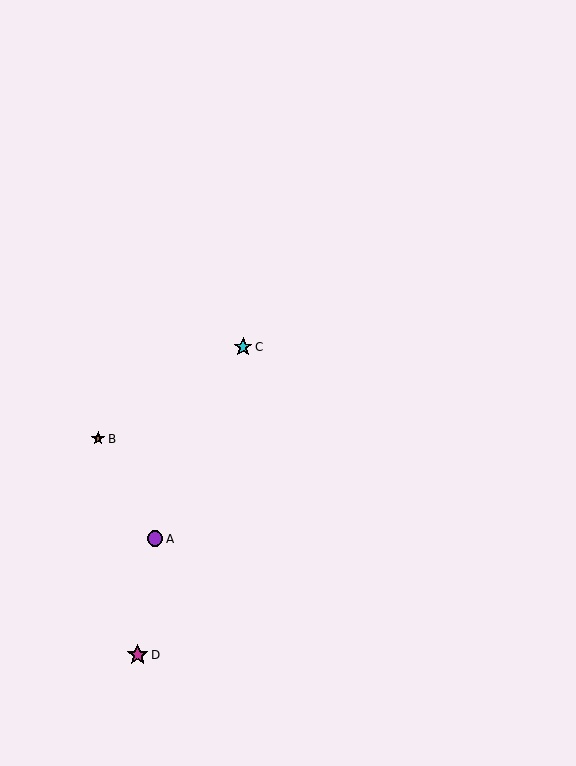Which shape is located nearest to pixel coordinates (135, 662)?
The magenta star (labeled D) at (138, 655) is nearest to that location.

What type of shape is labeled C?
Shape C is a cyan star.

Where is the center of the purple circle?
The center of the purple circle is at (155, 539).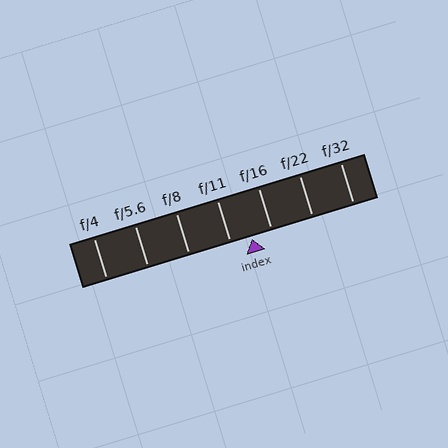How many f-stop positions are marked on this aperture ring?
There are 7 f-stop positions marked.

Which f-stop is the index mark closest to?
The index mark is closest to f/16.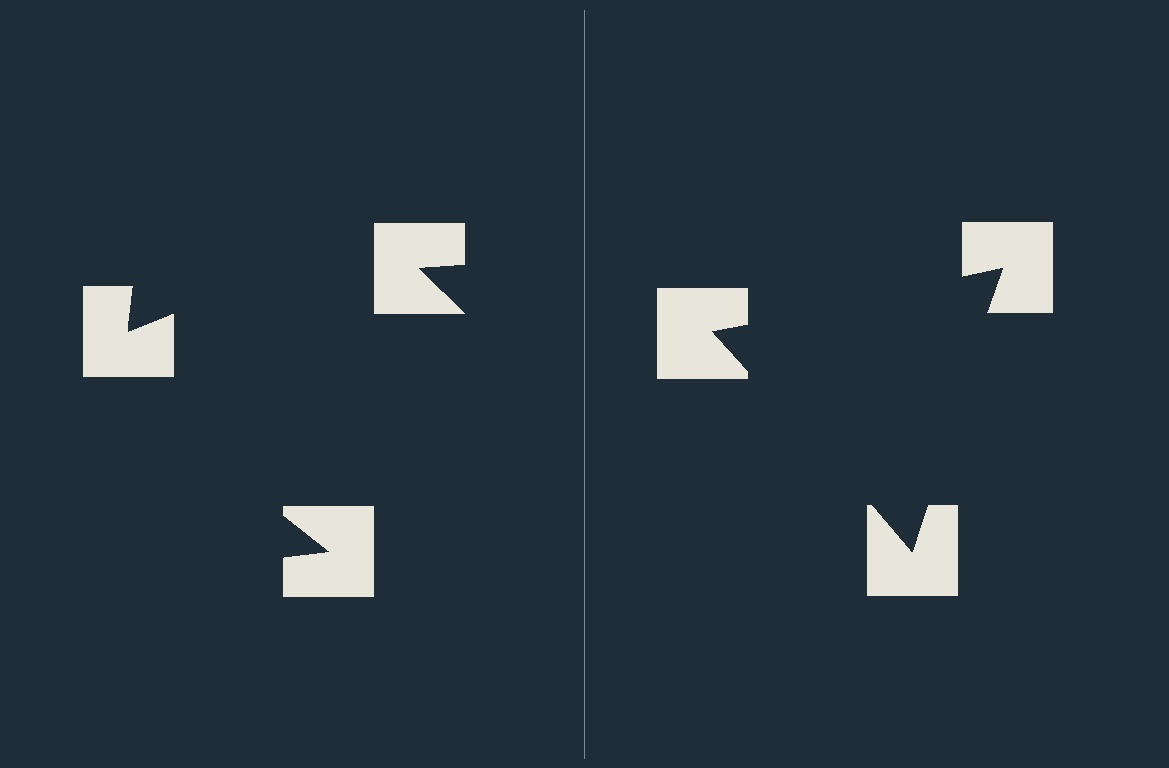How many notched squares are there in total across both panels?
6 — 3 on each side.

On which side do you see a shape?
An illusory triangle appears on the right side. On the left side the wedge cuts are rotated, so no coherent shape forms.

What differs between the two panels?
The notched squares are positioned identically on both sides; only the wedge orientations differ. On the right they align to a triangle; on the left they are misaligned.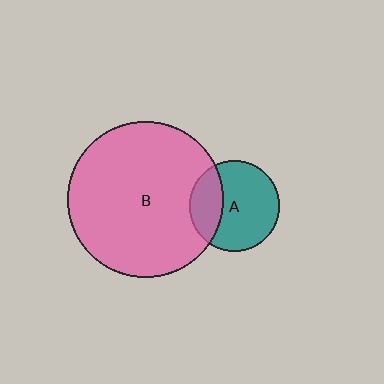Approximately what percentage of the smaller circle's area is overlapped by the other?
Approximately 30%.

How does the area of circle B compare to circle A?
Approximately 2.9 times.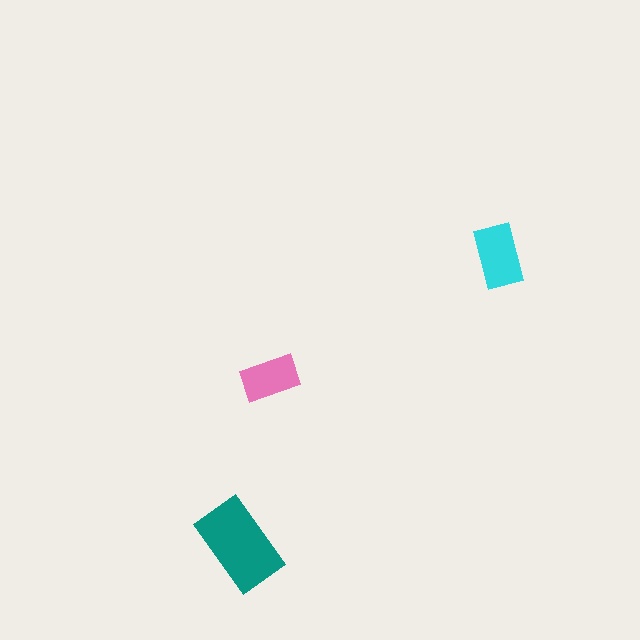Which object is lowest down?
The teal rectangle is bottommost.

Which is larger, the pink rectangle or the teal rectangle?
The teal one.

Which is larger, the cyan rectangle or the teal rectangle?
The teal one.